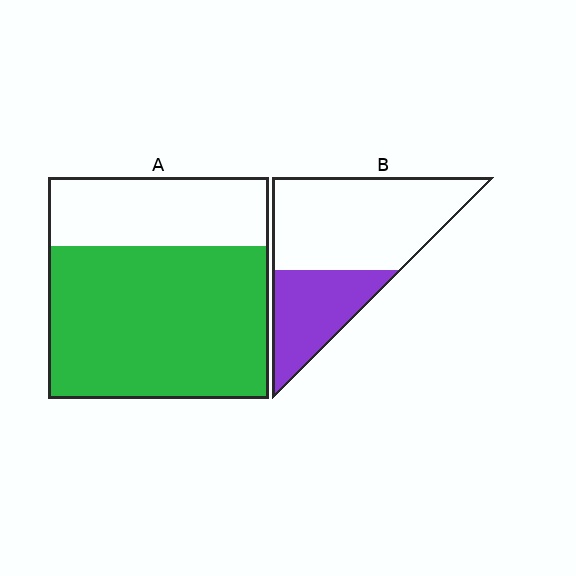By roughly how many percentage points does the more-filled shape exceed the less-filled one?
By roughly 35 percentage points (A over B).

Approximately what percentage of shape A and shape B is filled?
A is approximately 70% and B is approximately 35%.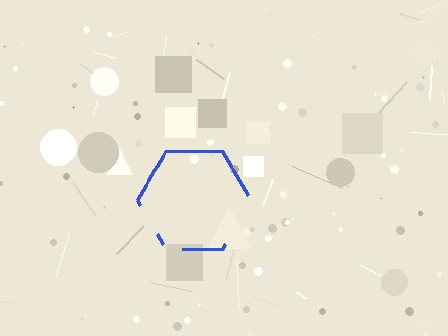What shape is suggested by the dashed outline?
The dashed outline suggests a hexagon.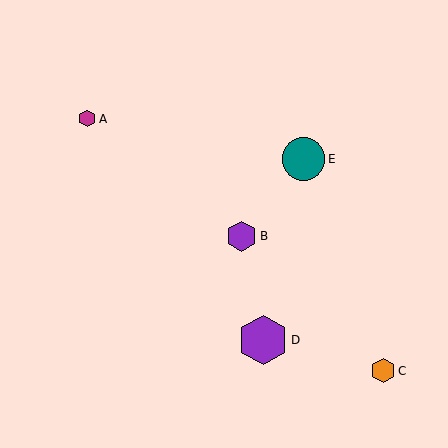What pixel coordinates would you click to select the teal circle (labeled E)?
Click at (304, 159) to select the teal circle E.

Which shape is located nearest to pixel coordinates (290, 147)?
The teal circle (labeled E) at (304, 159) is nearest to that location.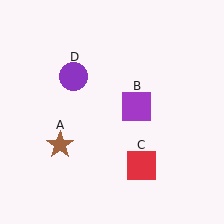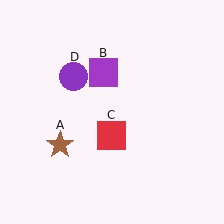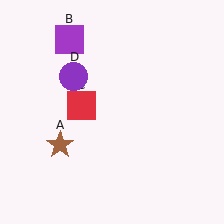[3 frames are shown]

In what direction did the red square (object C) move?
The red square (object C) moved up and to the left.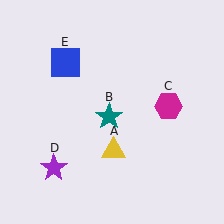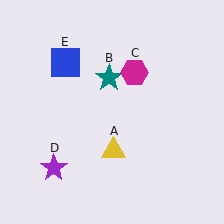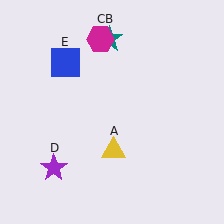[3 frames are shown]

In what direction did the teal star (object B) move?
The teal star (object B) moved up.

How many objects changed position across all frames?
2 objects changed position: teal star (object B), magenta hexagon (object C).